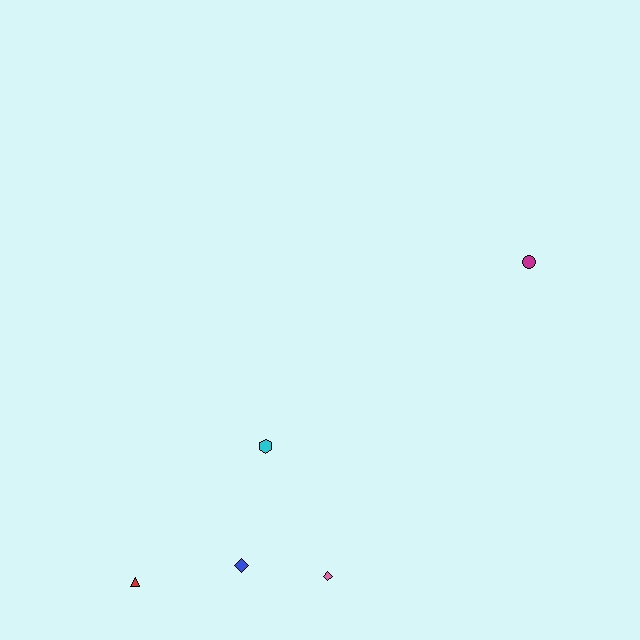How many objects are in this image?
There are 5 objects.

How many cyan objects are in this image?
There is 1 cyan object.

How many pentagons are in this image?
There are no pentagons.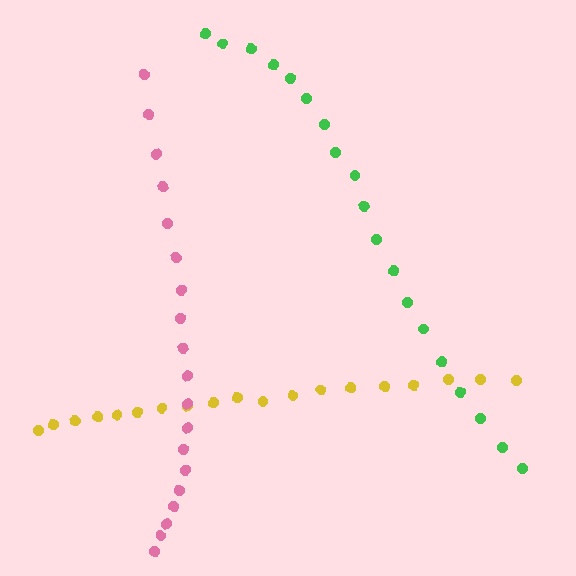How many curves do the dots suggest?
There are 3 distinct paths.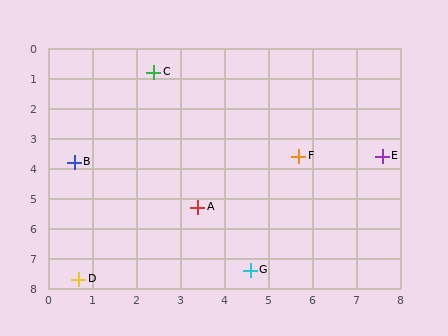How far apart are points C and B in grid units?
Points C and B are about 3.5 grid units apart.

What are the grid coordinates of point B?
Point B is at approximately (0.6, 3.8).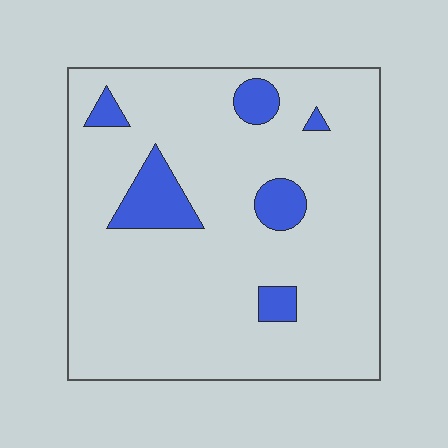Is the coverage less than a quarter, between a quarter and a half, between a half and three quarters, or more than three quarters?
Less than a quarter.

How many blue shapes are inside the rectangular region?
6.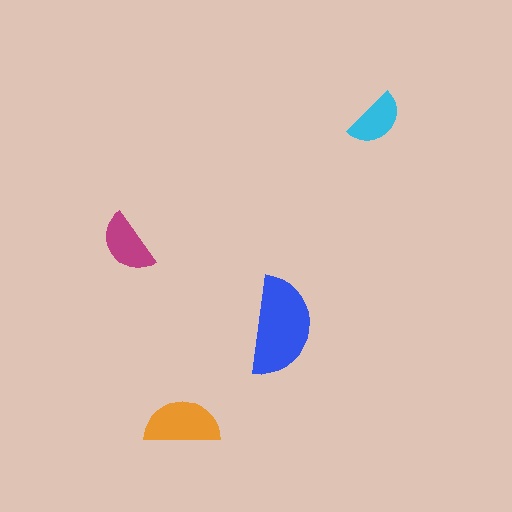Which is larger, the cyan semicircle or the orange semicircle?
The orange one.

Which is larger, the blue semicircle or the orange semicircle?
The blue one.